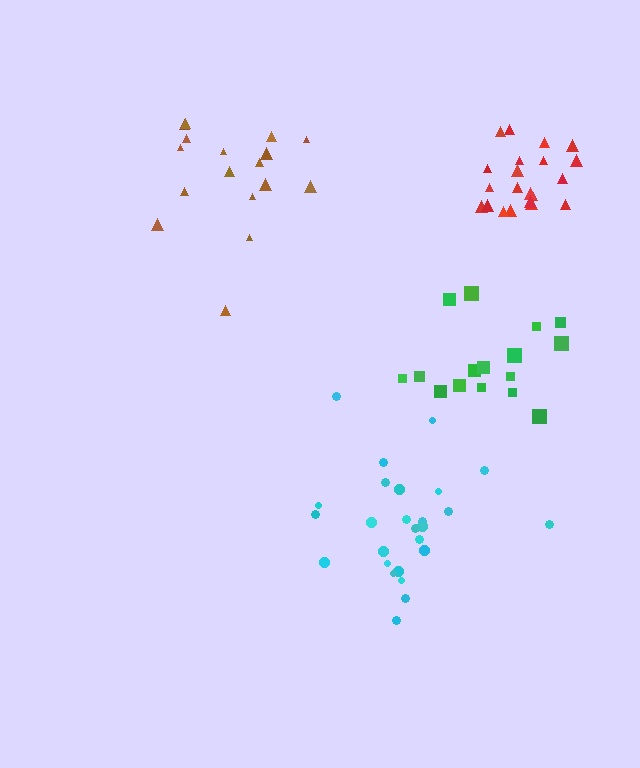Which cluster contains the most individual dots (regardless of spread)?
Cyan (26).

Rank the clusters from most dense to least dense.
red, cyan, green, brown.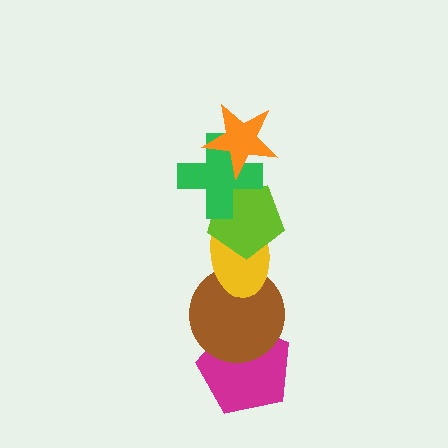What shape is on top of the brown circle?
The yellow ellipse is on top of the brown circle.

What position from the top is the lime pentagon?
The lime pentagon is 3rd from the top.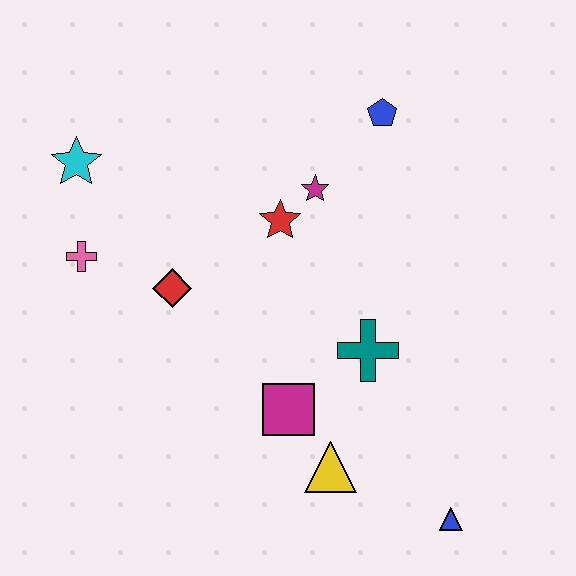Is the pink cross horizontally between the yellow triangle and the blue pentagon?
No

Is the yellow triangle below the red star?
Yes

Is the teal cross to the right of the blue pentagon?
No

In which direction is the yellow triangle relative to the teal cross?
The yellow triangle is below the teal cross.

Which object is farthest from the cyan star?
The blue triangle is farthest from the cyan star.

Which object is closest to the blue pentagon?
The magenta star is closest to the blue pentagon.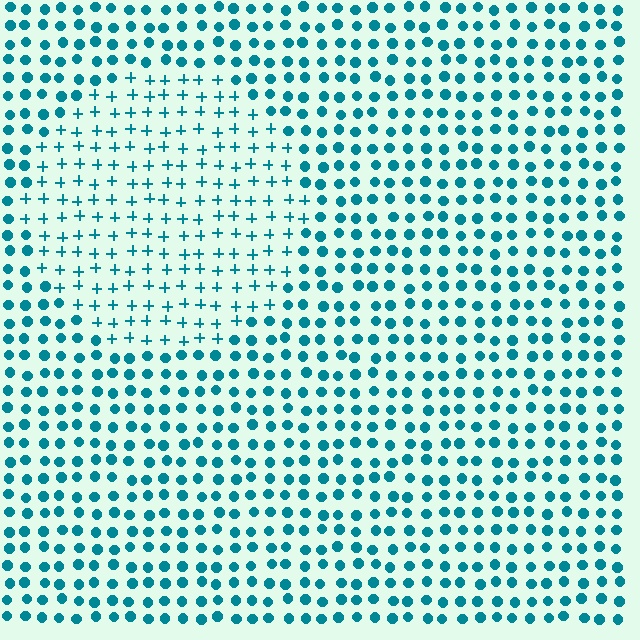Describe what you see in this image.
The image is filled with small teal elements arranged in a uniform grid. A circle-shaped region contains plus signs, while the surrounding area contains circles. The boundary is defined purely by the change in element shape.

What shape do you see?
I see a circle.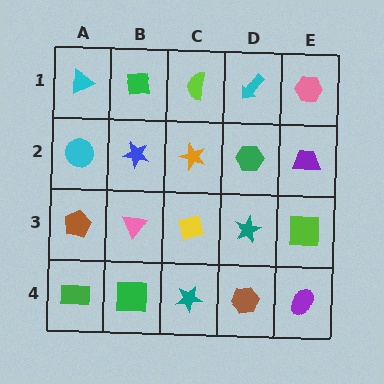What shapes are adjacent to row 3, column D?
A green hexagon (row 2, column D), a brown hexagon (row 4, column D), a yellow square (row 3, column C), a lime square (row 3, column E).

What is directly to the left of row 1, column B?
A cyan triangle.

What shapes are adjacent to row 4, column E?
A lime square (row 3, column E), a brown hexagon (row 4, column D).